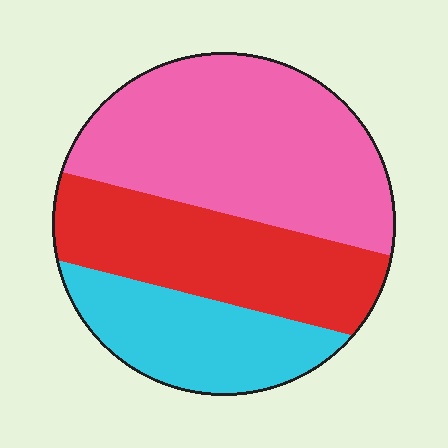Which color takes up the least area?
Cyan, at roughly 25%.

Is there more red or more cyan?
Red.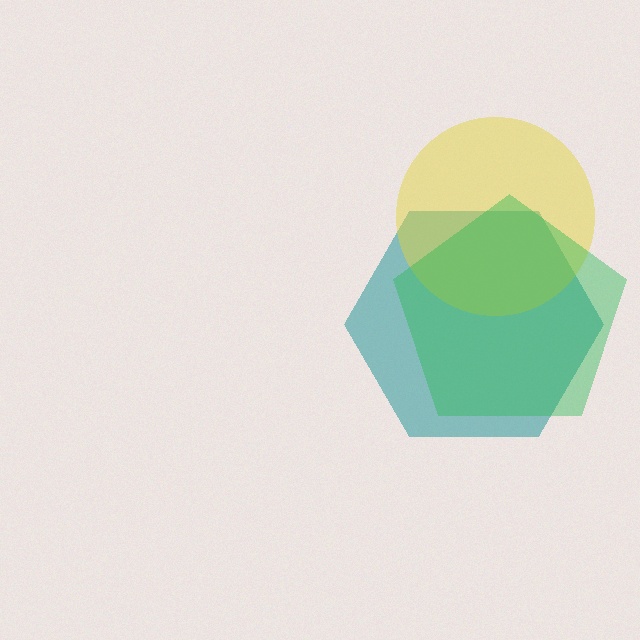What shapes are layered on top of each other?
The layered shapes are: a teal hexagon, a yellow circle, a green pentagon.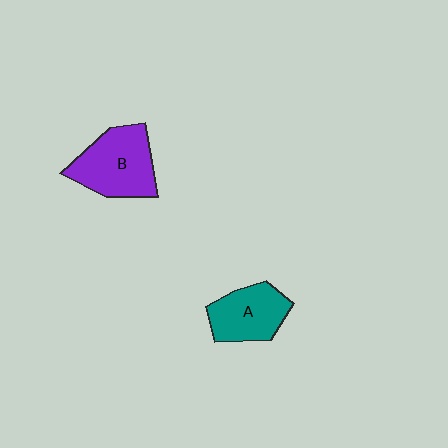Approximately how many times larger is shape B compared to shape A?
Approximately 1.3 times.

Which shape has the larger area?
Shape B (purple).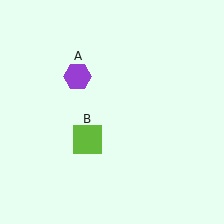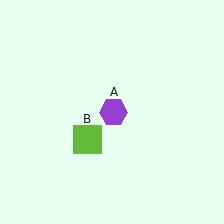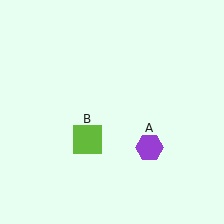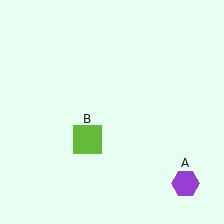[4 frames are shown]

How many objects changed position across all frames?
1 object changed position: purple hexagon (object A).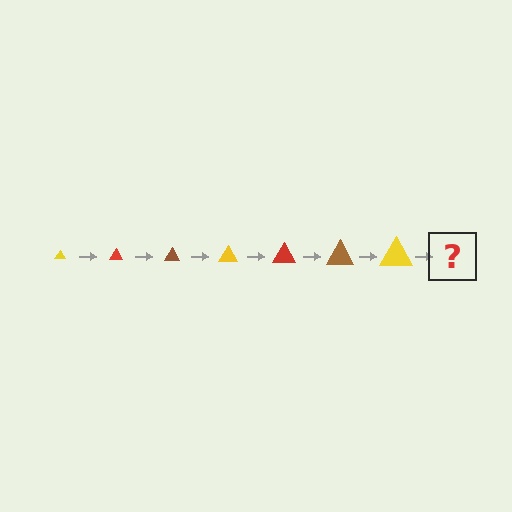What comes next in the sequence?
The next element should be a red triangle, larger than the previous one.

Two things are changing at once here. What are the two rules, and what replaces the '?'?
The two rules are that the triangle grows larger each step and the color cycles through yellow, red, and brown. The '?' should be a red triangle, larger than the previous one.